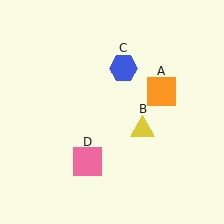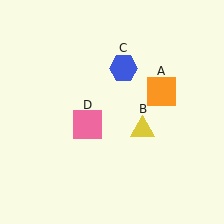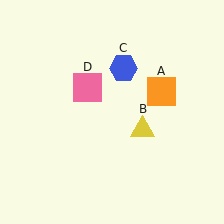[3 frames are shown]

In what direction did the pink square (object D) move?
The pink square (object D) moved up.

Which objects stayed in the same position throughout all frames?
Orange square (object A) and yellow triangle (object B) and blue hexagon (object C) remained stationary.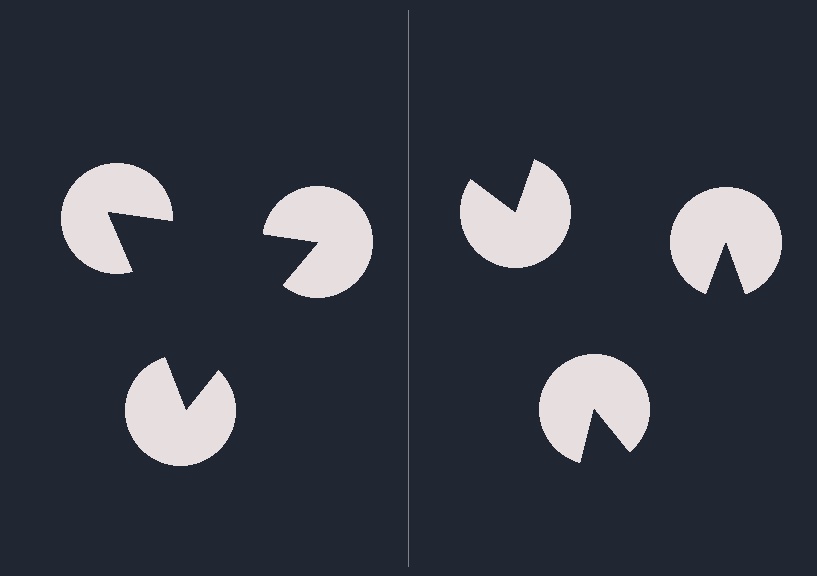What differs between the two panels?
The pac-man discs are positioned identically on both sides; only the wedge orientations differ. On the left they align to a triangle; on the right they are misaligned.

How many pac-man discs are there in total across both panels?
6 — 3 on each side.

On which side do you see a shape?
An illusory triangle appears on the left side. On the right side the wedge cuts are rotated, so no coherent shape forms.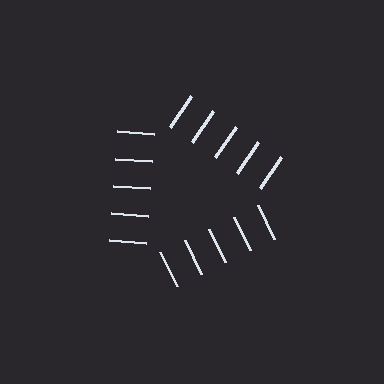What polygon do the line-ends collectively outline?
An illusory triangle — the line segments terminate on its edges but no continuous stroke is drawn.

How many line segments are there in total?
15 — 5 along each of the 3 edges.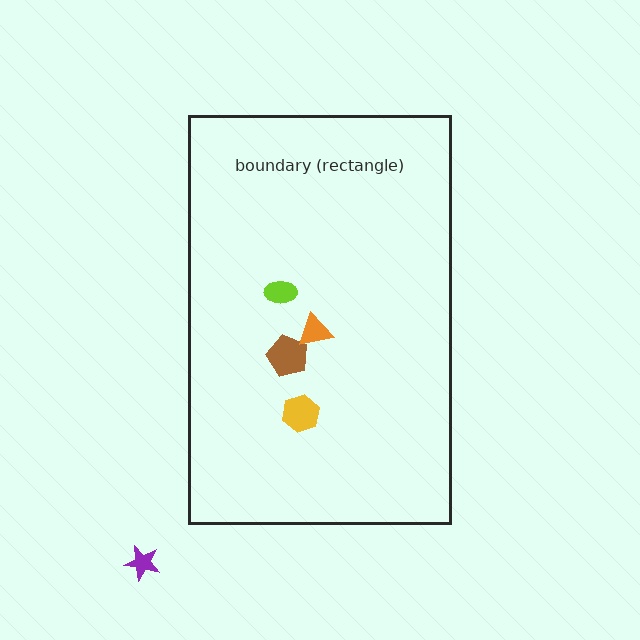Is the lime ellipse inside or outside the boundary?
Inside.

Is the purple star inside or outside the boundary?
Outside.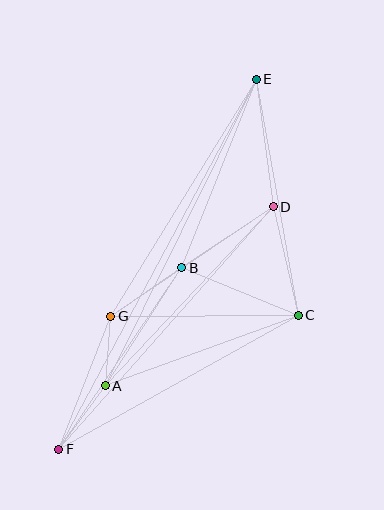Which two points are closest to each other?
Points A and G are closest to each other.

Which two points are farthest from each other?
Points E and F are farthest from each other.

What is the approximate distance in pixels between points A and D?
The distance between A and D is approximately 246 pixels.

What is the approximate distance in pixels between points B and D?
The distance between B and D is approximately 110 pixels.